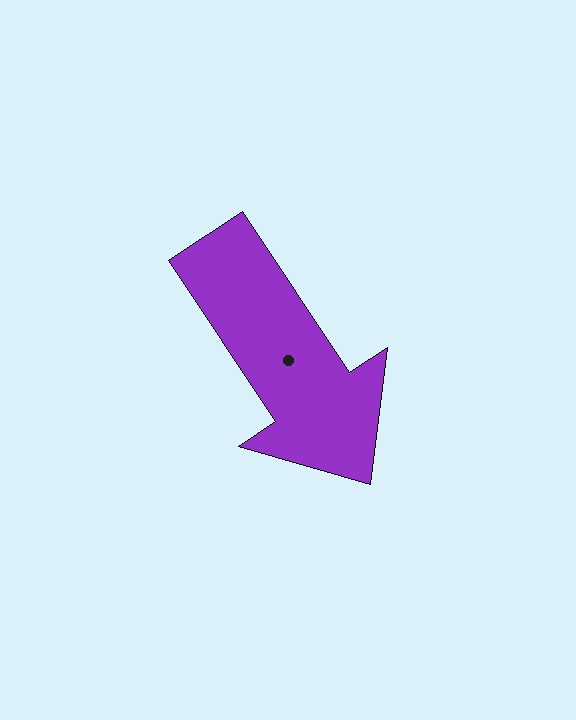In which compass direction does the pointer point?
Southeast.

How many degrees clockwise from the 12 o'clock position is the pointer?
Approximately 146 degrees.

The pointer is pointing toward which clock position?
Roughly 5 o'clock.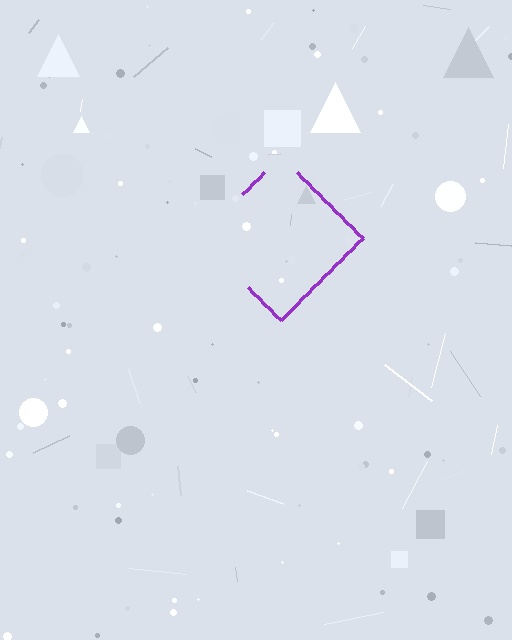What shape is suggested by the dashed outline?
The dashed outline suggests a diamond.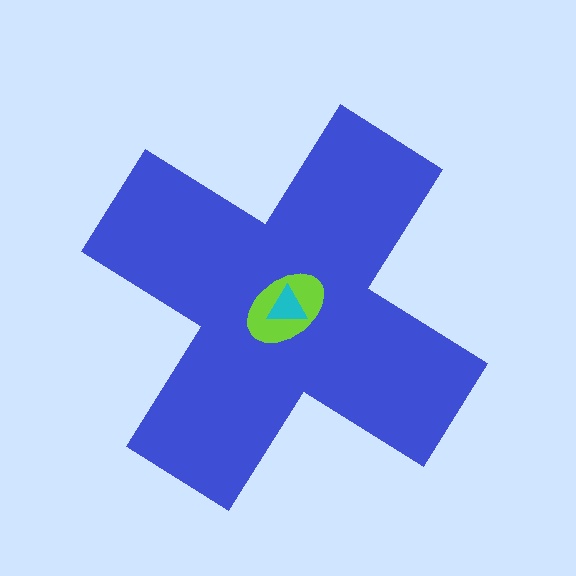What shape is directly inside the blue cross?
The lime ellipse.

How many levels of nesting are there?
3.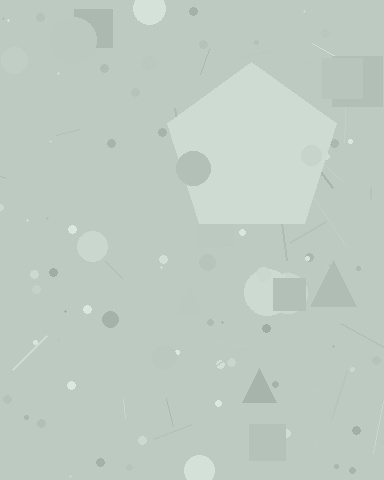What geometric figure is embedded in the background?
A pentagon is embedded in the background.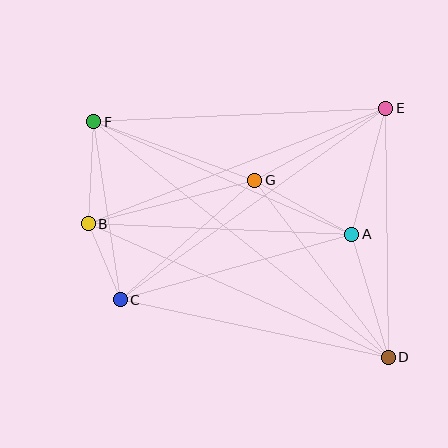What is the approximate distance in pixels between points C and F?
The distance between C and F is approximately 180 pixels.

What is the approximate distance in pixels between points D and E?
The distance between D and E is approximately 249 pixels.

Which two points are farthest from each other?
Points D and F are farthest from each other.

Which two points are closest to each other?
Points B and C are closest to each other.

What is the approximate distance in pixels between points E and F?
The distance between E and F is approximately 292 pixels.